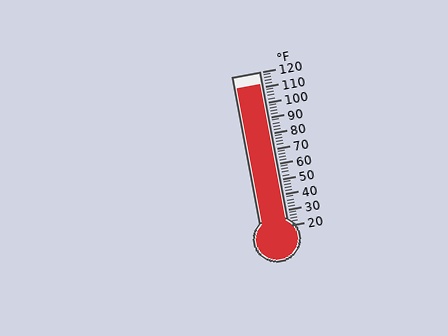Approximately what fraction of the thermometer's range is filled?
The thermometer is filled to approximately 90% of its range.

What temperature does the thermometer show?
The thermometer shows approximately 112°F.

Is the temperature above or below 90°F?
The temperature is above 90°F.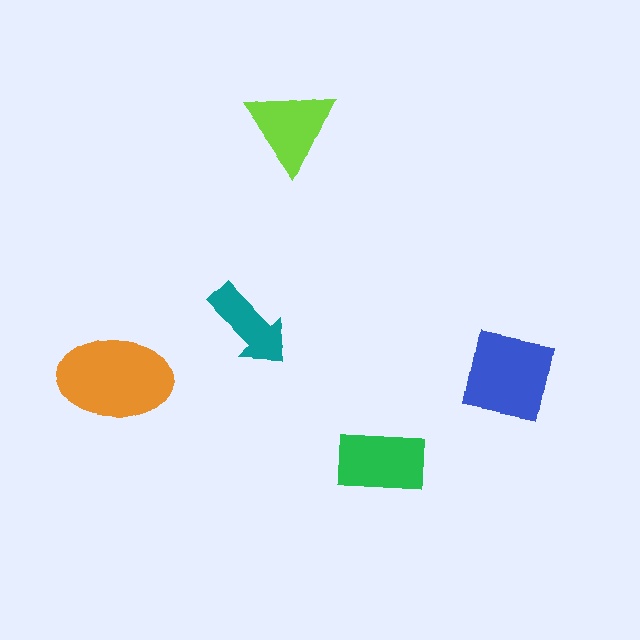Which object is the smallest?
The teal arrow.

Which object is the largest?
The orange ellipse.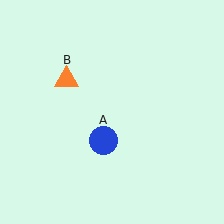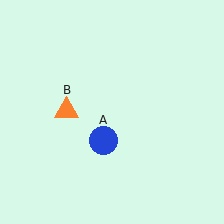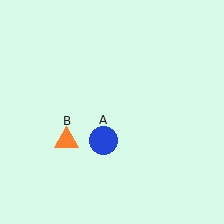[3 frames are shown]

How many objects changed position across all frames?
1 object changed position: orange triangle (object B).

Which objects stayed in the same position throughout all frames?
Blue circle (object A) remained stationary.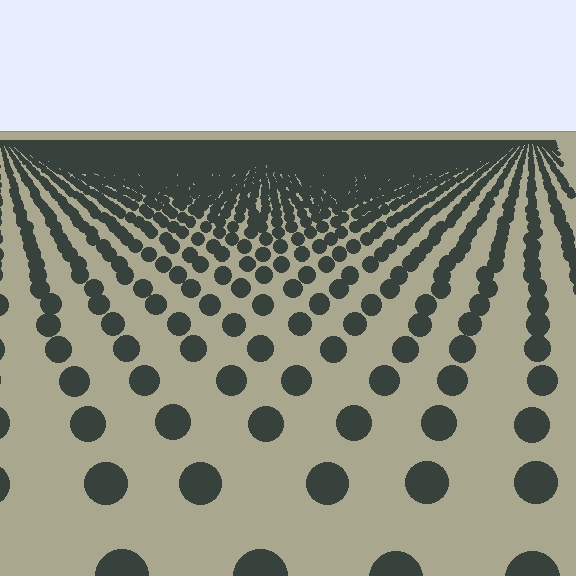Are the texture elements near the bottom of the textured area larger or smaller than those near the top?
Larger. Near the bottom, elements are closer to the viewer and appear at a bigger on-screen size.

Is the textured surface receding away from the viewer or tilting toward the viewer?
The surface is receding away from the viewer. Texture elements get smaller and denser toward the top.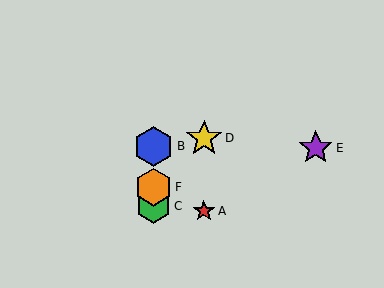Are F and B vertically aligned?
Yes, both are at x≈154.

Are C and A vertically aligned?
No, C is at x≈154 and A is at x≈204.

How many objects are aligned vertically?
3 objects (B, C, F) are aligned vertically.